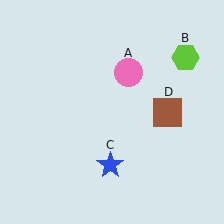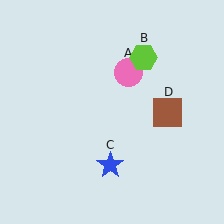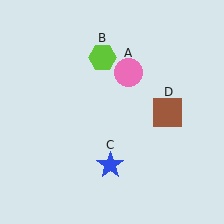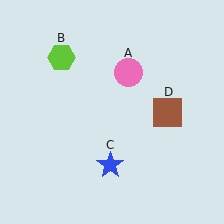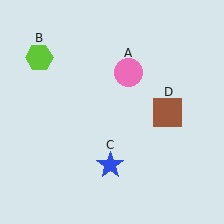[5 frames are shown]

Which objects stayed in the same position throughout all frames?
Pink circle (object A) and blue star (object C) and brown square (object D) remained stationary.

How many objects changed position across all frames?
1 object changed position: lime hexagon (object B).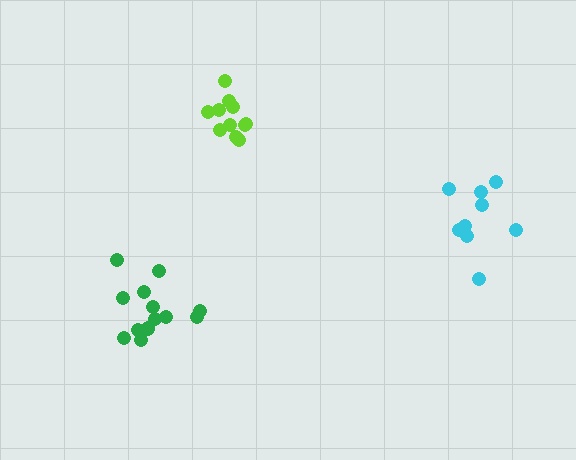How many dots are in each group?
Group 1: 11 dots, Group 2: 13 dots, Group 3: 9 dots (33 total).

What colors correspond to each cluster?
The clusters are colored: lime, green, cyan.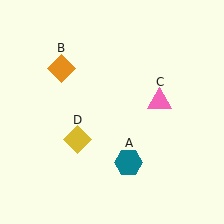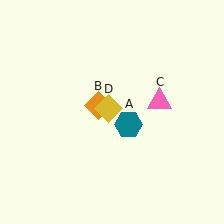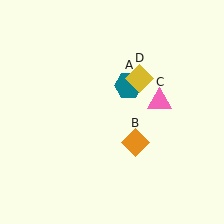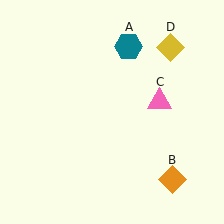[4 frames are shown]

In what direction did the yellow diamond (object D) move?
The yellow diamond (object D) moved up and to the right.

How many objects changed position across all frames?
3 objects changed position: teal hexagon (object A), orange diamond (object B), yellow diamond (object D).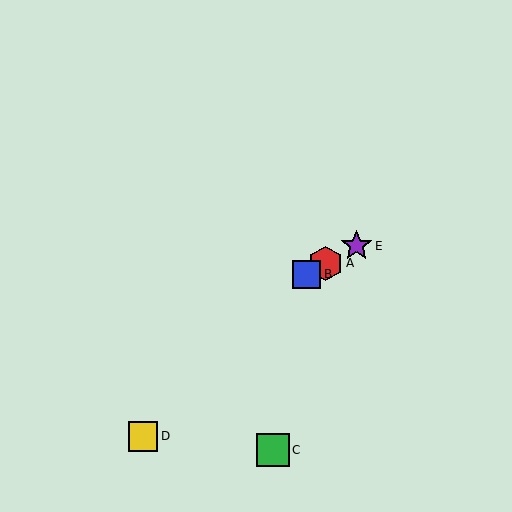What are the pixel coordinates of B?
Object B is at (306, 275).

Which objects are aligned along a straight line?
Objects A, B, E are aligned along a straight line.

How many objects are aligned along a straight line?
3 objects (A, B, E) are aligned along a straight line.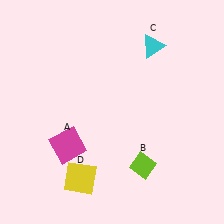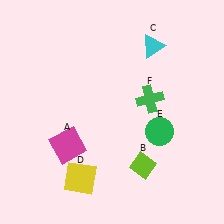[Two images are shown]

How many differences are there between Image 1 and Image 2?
There are 2 differences between the two images.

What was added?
A green circle (E), a green cross (F) were added in Image 2.